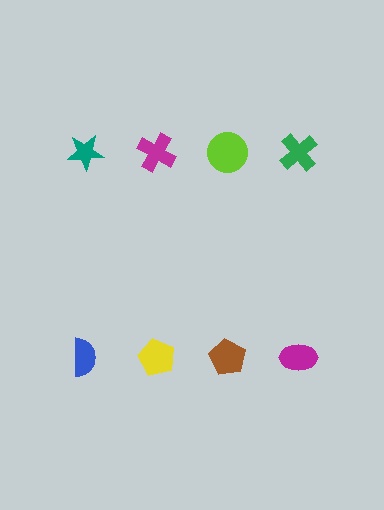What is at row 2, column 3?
A brown pentagon.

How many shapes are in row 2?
4 shapes.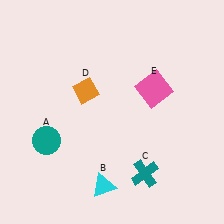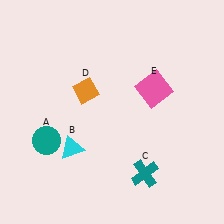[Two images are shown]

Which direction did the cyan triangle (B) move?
The cyan triangle (B) moved up.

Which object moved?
The cyan triangle (B) moved up.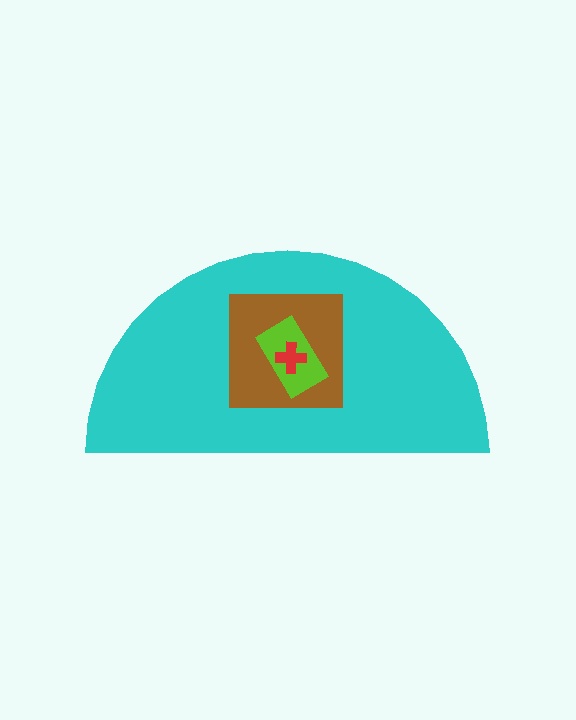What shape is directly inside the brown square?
The lime rectangle.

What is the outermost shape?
The cyan semicircle.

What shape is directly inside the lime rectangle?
The red cross.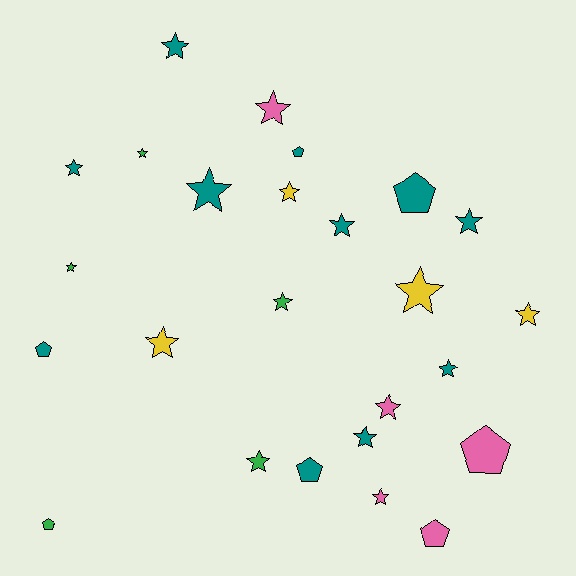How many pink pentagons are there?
There are 2 pink pentagons.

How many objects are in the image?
There are 25 objects.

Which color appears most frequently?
Teal, with 11 objects.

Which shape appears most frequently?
Star, with 18 objects.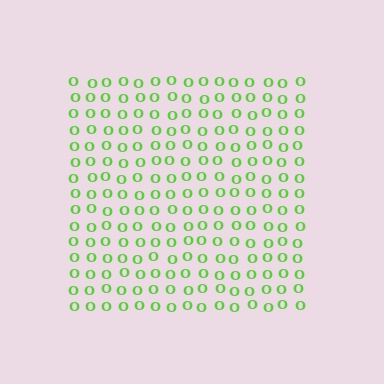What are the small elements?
The small elements are letter O's.